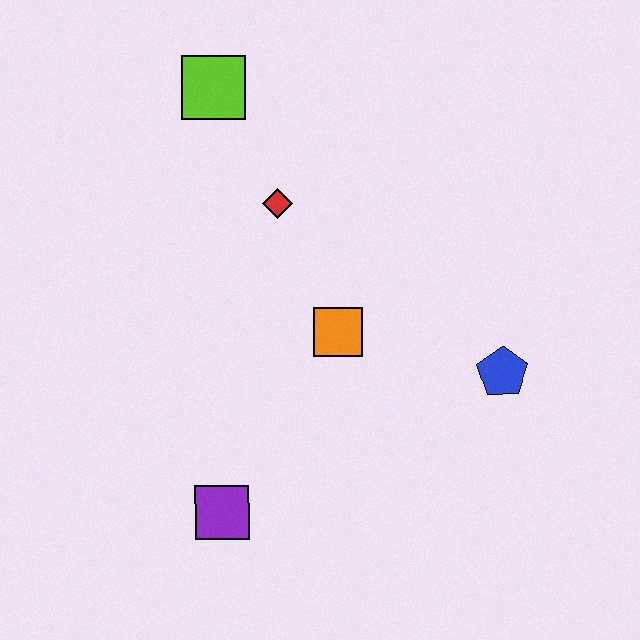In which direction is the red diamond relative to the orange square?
The red diamond is above the orange square.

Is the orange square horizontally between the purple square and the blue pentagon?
Yes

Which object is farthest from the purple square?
The lime square is farthest from the purple square.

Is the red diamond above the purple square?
Yes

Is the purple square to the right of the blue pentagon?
No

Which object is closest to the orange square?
The red diamond is closest to the orange square.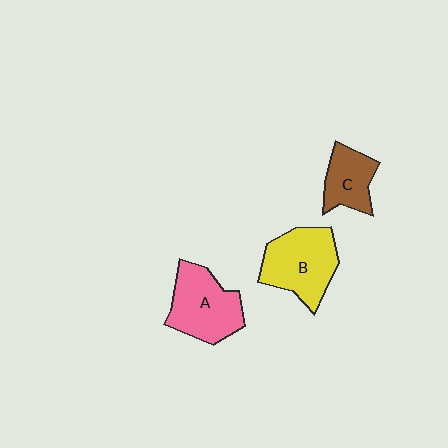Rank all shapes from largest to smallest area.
From largest to smallest: B (yellow), A (pink), C (brown).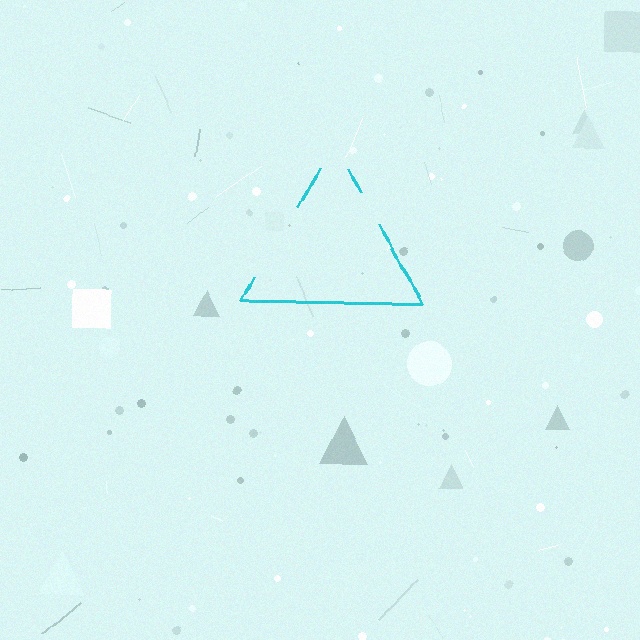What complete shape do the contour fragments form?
The contour fragments form a triangle.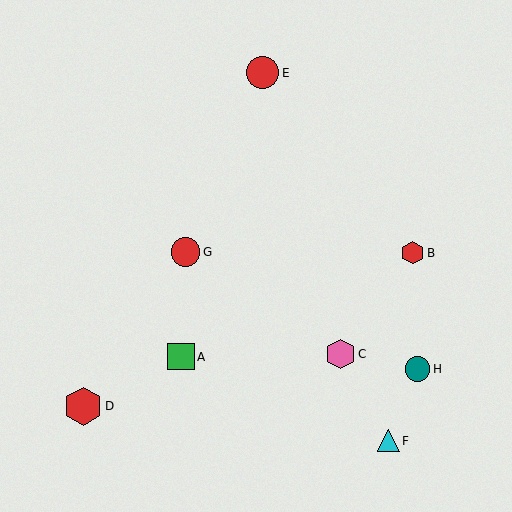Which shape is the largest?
The red hexagon (labeled D) is the largest.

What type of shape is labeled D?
Shape D is a red hexagon.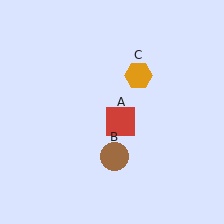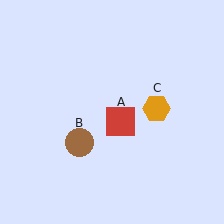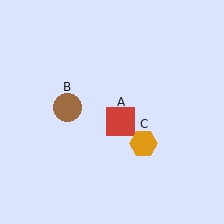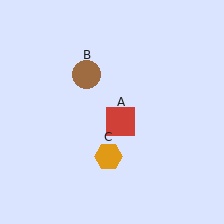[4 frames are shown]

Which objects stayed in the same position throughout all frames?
Red square (object A) remained stationary.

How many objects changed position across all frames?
2 objects changed position: brown circle (object B), orange hexagon (object C).